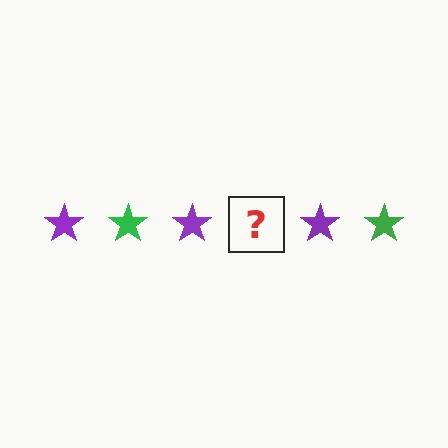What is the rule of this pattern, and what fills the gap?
The rule is that the pattern cycles through purple, green stars. The gap should be filled with a green star.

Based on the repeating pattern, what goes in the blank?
The blank should be a green star.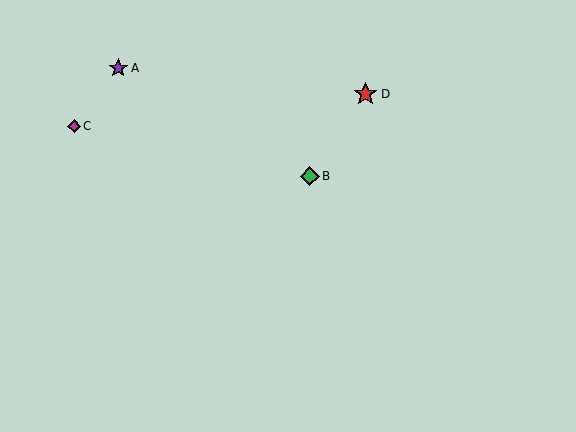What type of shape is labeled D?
Shape D is a red star.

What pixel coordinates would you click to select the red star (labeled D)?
Click at (366, 94) to select the red star D.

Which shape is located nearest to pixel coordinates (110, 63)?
The purple star (labeled A) at (118, 68) is nearest to that location.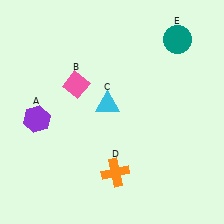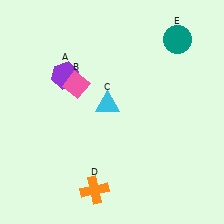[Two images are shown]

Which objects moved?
The objects that moved are: the purple hexagon (A), the orange cross (D).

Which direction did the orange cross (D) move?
The orange cross (D) moved left.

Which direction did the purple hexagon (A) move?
The purple hexagon (A) moved up.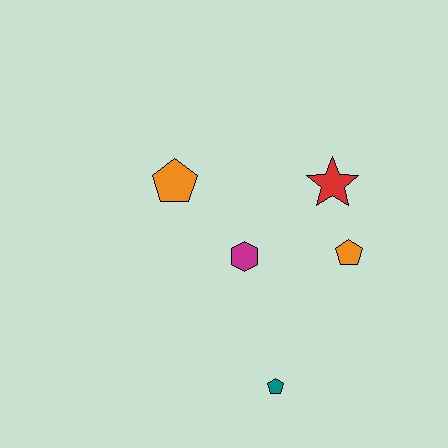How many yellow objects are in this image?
There are no yellow objects.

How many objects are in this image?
There are 5 objects.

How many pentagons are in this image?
There are 3 pentagons.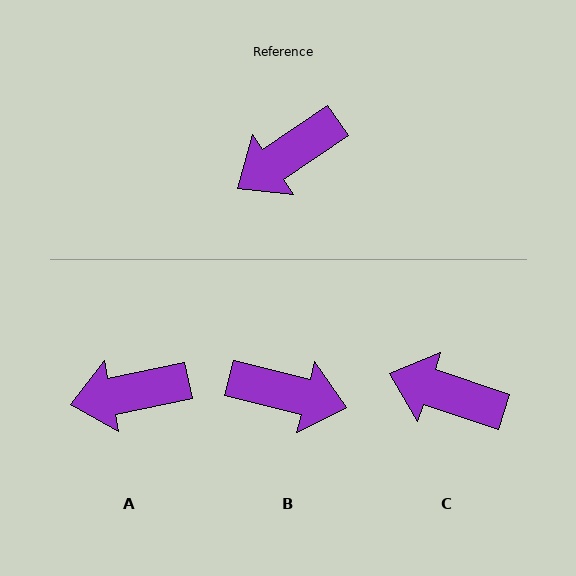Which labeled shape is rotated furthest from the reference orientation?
B, about 132 degrees away.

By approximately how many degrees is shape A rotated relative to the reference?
Approximately 22 degrees clockwise.